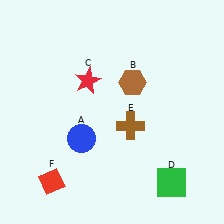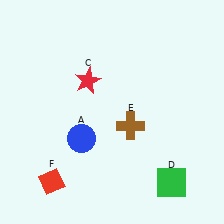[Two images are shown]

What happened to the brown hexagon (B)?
The brown hexagon (B) was removed in Image 2. It was in the top-right area of Image 1.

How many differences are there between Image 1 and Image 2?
There is 1 difference between the two images.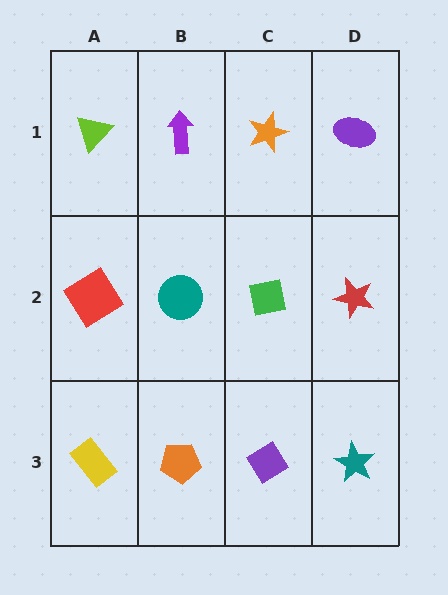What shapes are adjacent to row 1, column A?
A red diamond (row 2, column A), a purple arrow (row 1, column B).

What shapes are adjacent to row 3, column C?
A green square (row 2, column C), an orange pentagon (row 3, column B), a teal star (row 3, column D).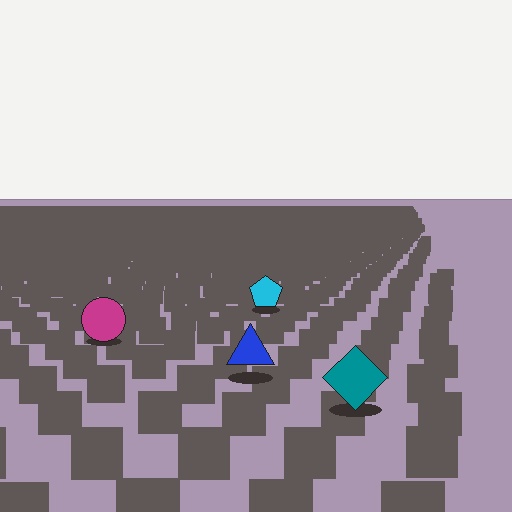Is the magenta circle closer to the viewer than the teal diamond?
No. The teal diamond is closer — you can tell from the texture gradient: the ground texture is coarser near it.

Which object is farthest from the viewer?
The cyan pentagon is farthest from the viewer. It appears smaller and the ground texture around it is denser.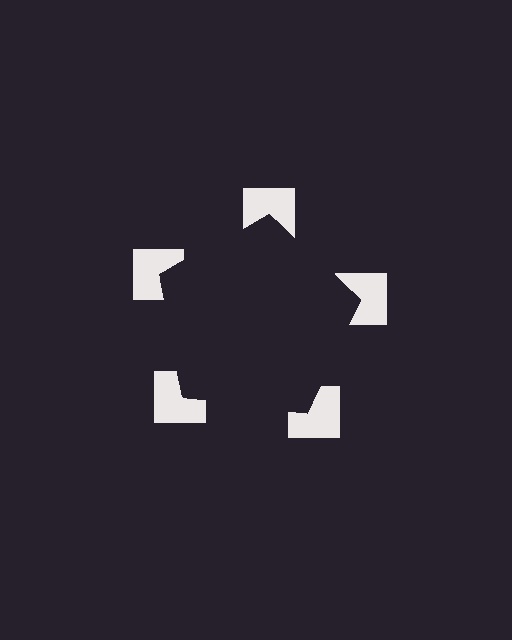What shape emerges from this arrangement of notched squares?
An illusory pentagon — its edges are inferred from the aligned wedge cuts in the notched squares, not physically drawn.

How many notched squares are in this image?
There are 5 — one at each vertex of the illusory pentagon.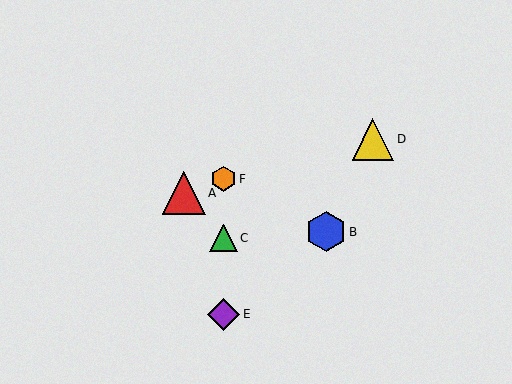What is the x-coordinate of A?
Object A is at x≈184.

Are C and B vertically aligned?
No, C is at x≈223 and B is at x≈326.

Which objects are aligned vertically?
Objects C, E, F are aligned vertically.